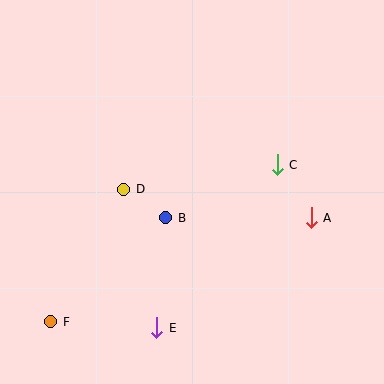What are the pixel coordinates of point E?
Point E is at (157, 328).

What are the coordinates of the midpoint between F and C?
The midpoint between F and C is at (164, 243).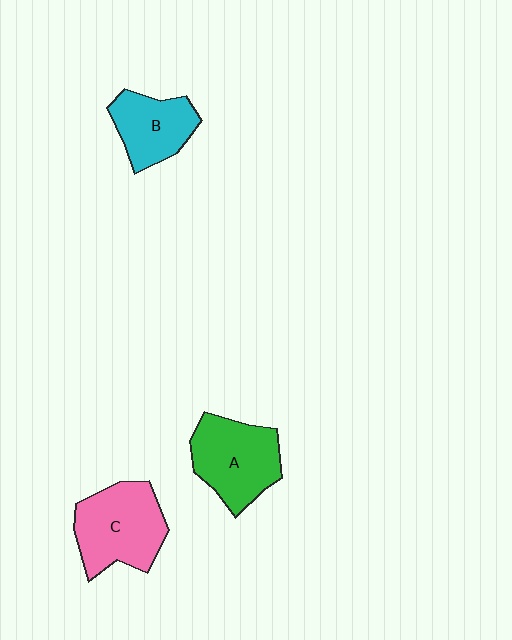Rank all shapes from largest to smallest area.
From largest to smallest: C (pink), A (green), B (cyan).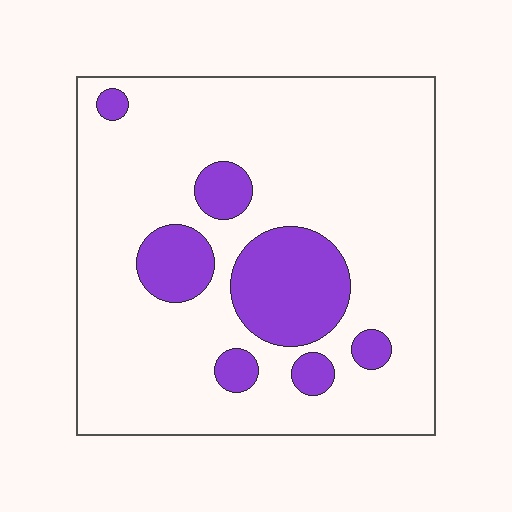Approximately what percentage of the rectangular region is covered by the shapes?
Approximately 20%.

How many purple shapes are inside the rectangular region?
7.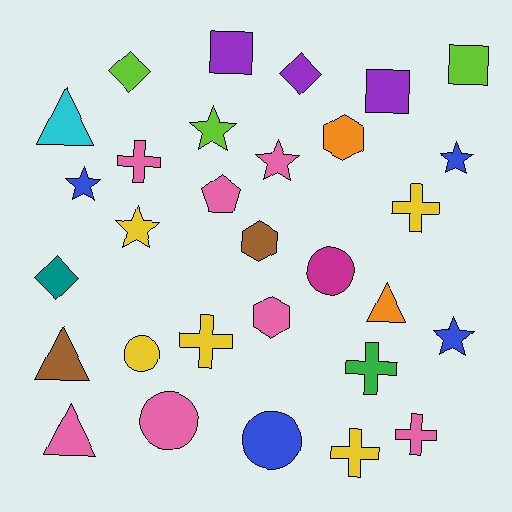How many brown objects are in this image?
There are 2 brown objects.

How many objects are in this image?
There are 30 objects.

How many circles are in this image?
There are 4 circles.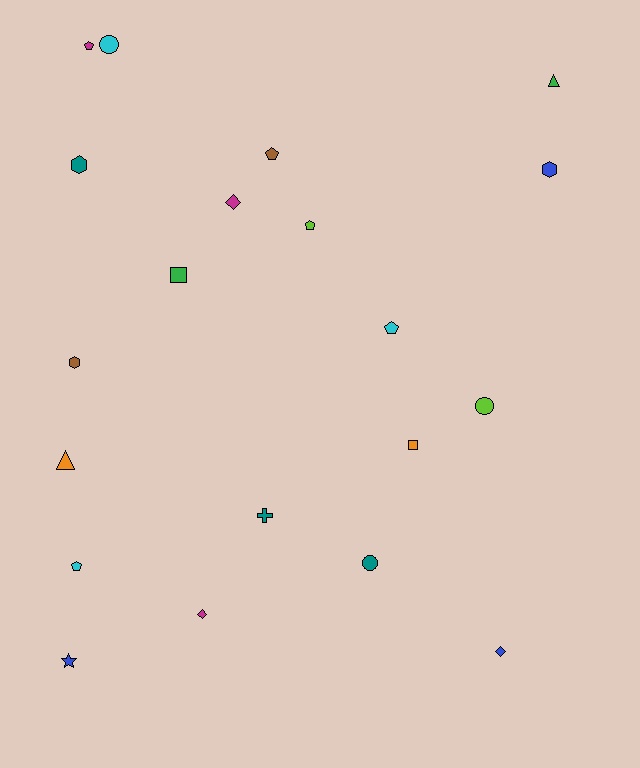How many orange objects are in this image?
There are 2 orange objects.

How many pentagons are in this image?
There are 5 pentagons.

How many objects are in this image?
There are 20 objects.